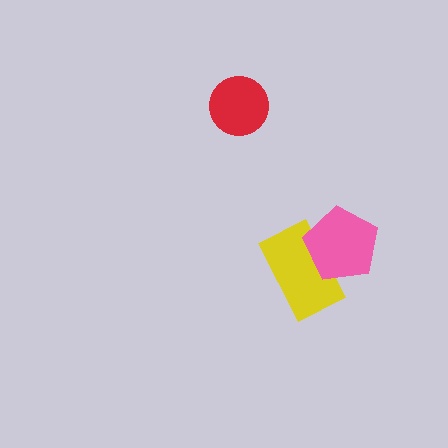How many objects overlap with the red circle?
0 objects overlap with the red circle.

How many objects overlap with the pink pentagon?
1 object overlaps with the pink pentagon.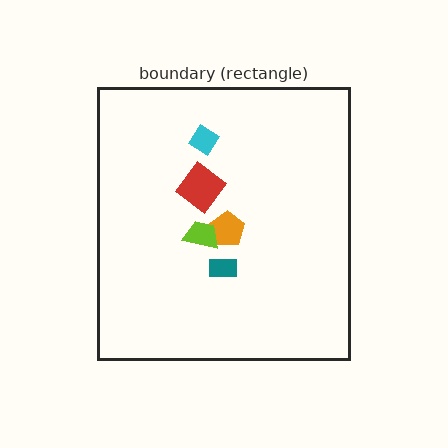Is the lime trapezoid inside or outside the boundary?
Inside.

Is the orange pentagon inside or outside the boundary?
Inside.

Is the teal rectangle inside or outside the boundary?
Inside.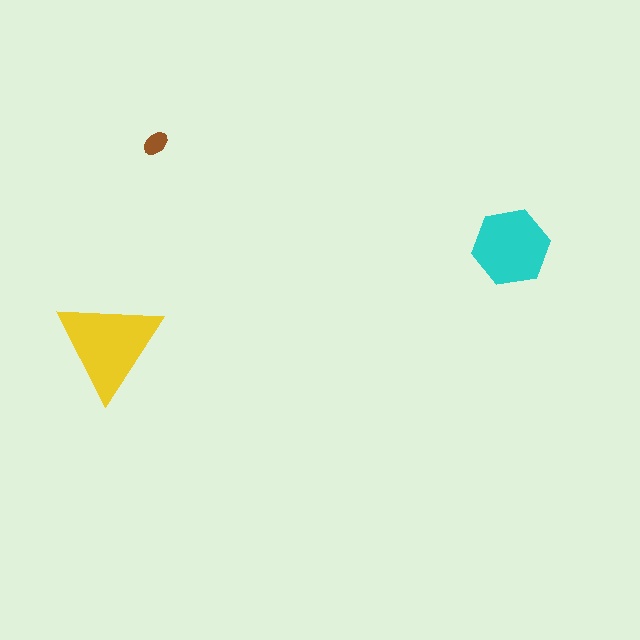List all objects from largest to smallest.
The yellow triangle, the cyan hexagon, the brown ellipse.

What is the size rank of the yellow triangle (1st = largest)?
1st.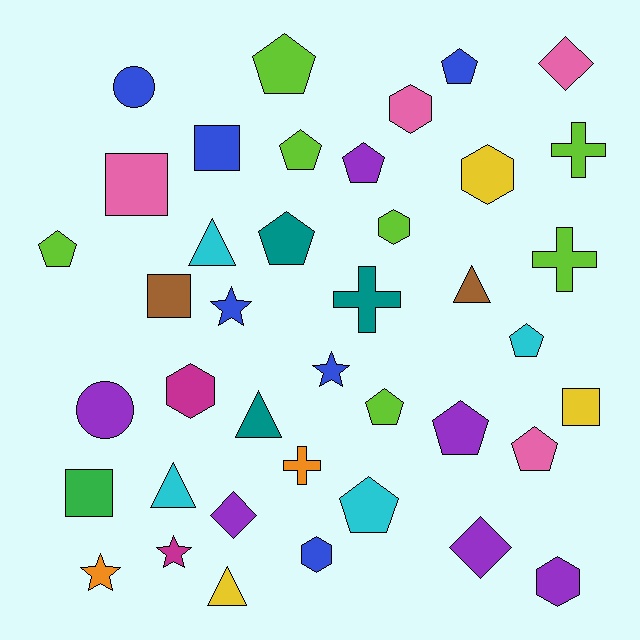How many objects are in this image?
There are 40 objects.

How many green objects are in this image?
There is 1 green object.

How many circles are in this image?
There are 2 circles.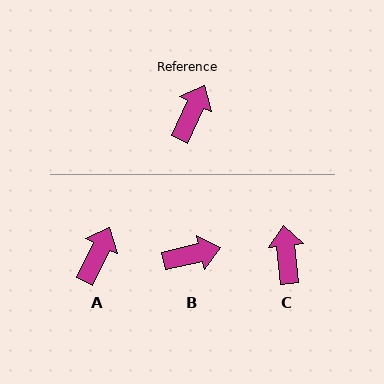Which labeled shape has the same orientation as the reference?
A.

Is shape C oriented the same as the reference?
No, it is off by about 31 degrees.